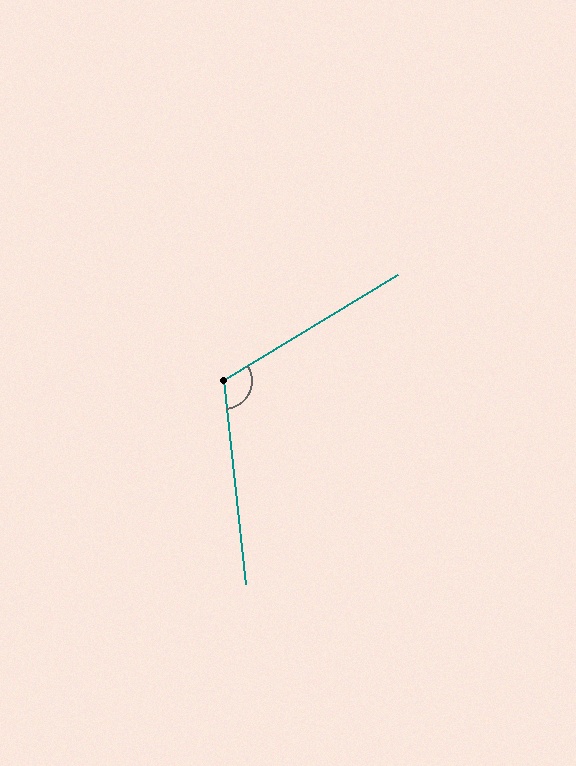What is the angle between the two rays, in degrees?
Approximately 115 degrees.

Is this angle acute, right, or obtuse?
It is obtuse.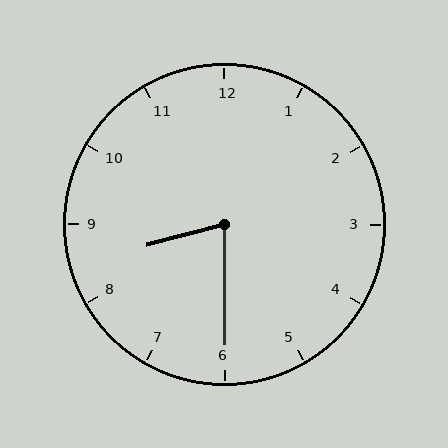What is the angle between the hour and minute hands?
Approximately 75 degrees.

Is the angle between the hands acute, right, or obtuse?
It is acute.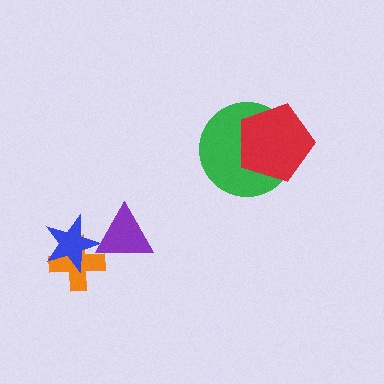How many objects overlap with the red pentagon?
1 object overlaps with the red pentagon.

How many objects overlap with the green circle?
1 object overlaps with the green circle.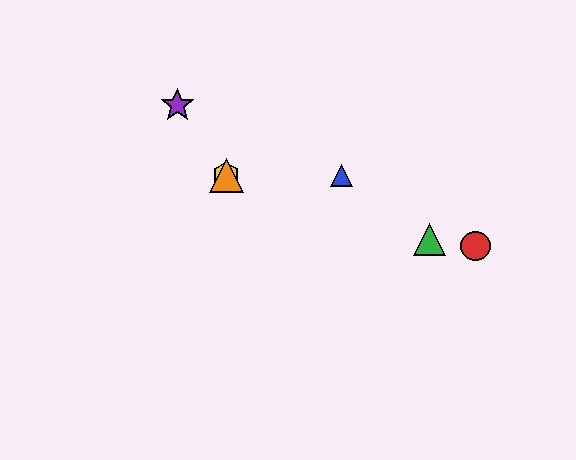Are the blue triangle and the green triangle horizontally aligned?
No, the blue triangle is at y≈176 and the green triangle is at y≈240.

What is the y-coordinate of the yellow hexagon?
The yellow hexagon is at y≈176.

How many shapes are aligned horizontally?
3 shapes (the blue triangle, the yellow hexagon, the orange triangle) are aligned horizontally.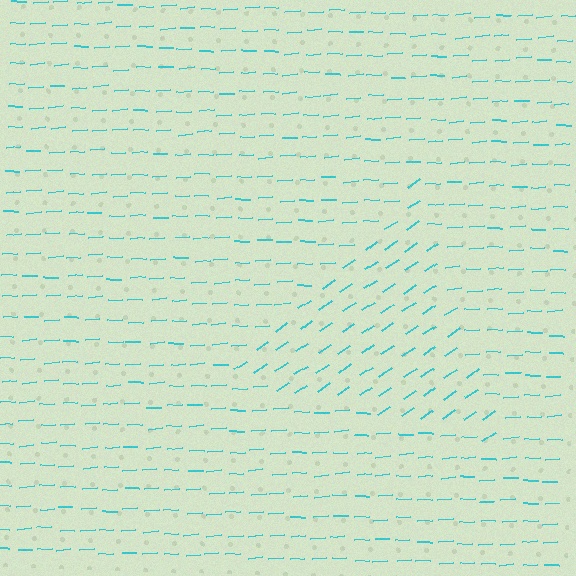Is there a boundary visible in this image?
Yes, there is a texture boundary formed by a change in line orientation.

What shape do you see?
I see a triangle.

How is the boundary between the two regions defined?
The boundary is defined purely by a change in line orientation (approximately 30 degrees difference). All lines are the same color and thickness.